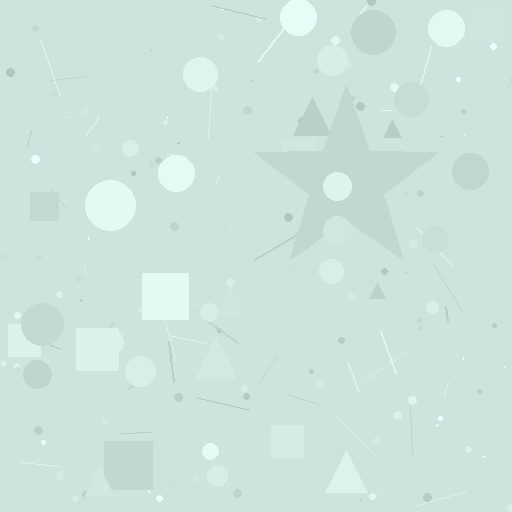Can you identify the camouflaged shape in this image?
The camouflaged shape is a star.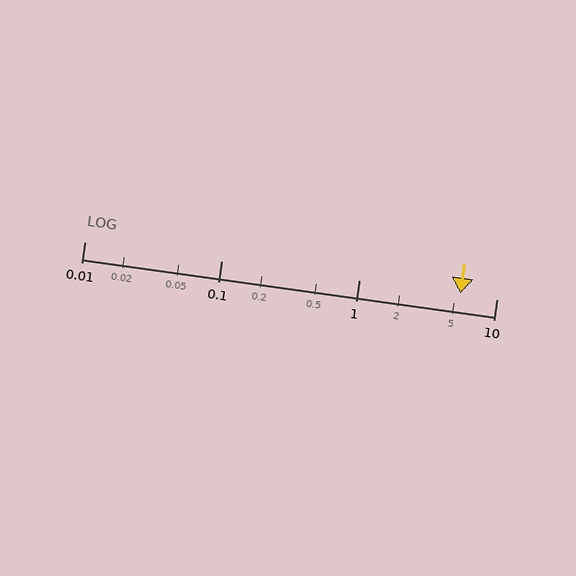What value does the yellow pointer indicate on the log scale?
The pointer indicates approximately 5.5.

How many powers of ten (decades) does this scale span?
The scale spans 3 decades, from 0.01 to 10.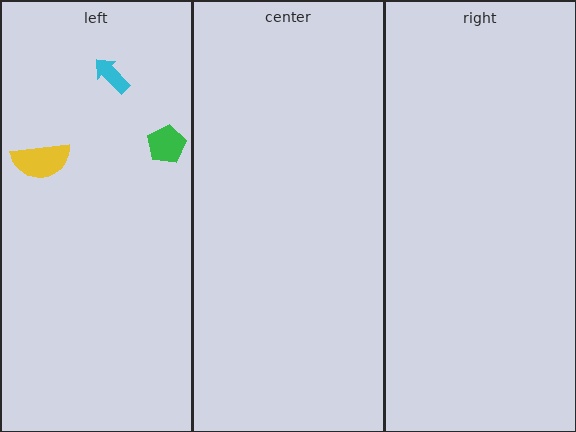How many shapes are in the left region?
3.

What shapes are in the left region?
The yellow semicircle, the green pentagon, the cyan arrow.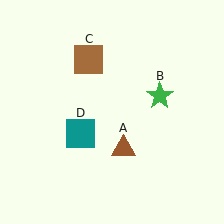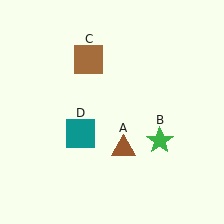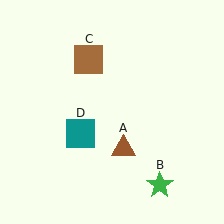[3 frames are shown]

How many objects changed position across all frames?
1 object changed position: green star (object B).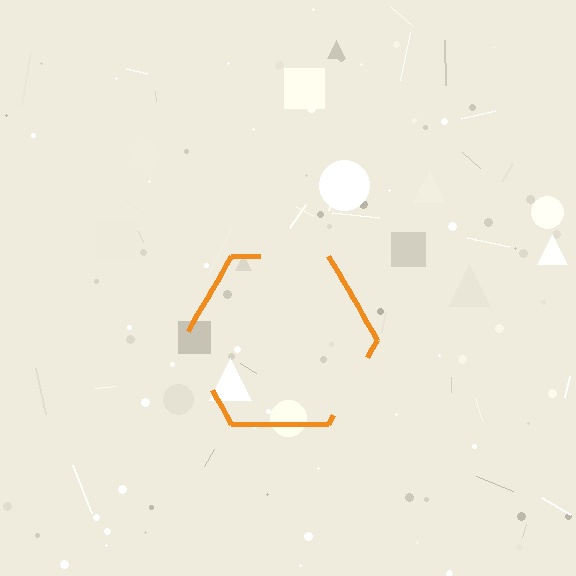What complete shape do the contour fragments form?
The contour fragments form a hexagon.